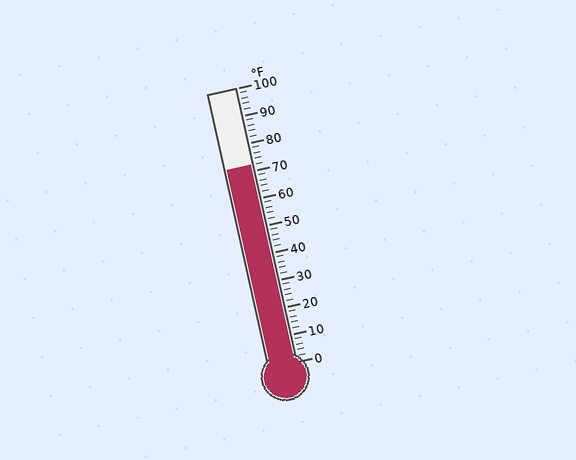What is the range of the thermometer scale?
The thermometer scale ranges from 0°F to 100°F.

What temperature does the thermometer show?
The thermometer shows approximately 72°F.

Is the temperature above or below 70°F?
The temperature is above 70°F.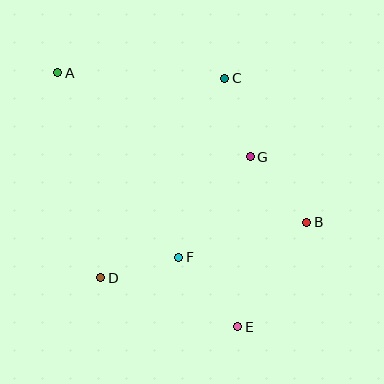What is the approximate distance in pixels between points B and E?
The distance between B and E is approximately 126 pixels.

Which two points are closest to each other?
Points D and F are closest to each other.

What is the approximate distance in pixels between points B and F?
The distance between B and F is approximately 133 pixels.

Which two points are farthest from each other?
Points A and E are farthest from each other.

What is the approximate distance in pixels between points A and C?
The distance between A and C is approximately 167 pixels.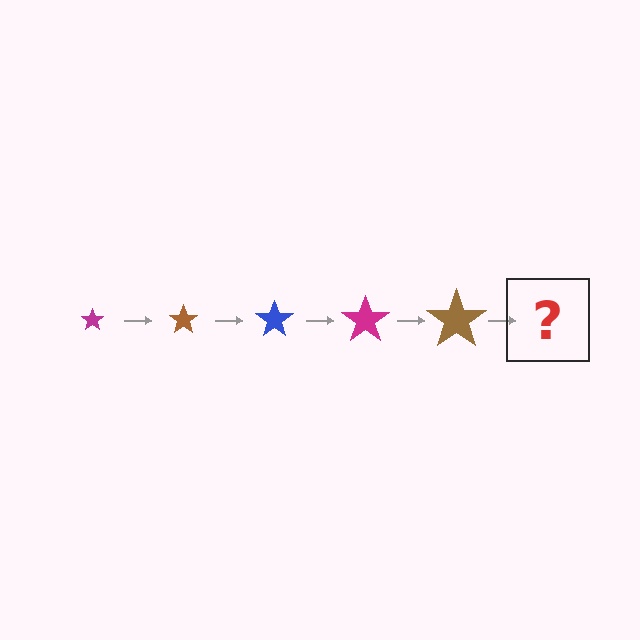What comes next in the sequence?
The next element should be a blue star, larger than the previous one.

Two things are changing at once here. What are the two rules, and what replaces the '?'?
The two rules are that the star grows larger each step and the color cycles through magenta, brown, and blue. The '?' should be a blue star, larger than the previous one.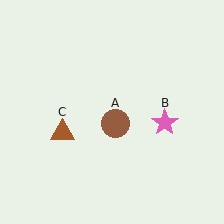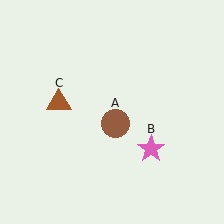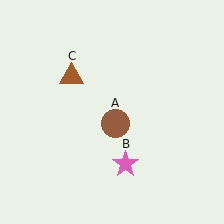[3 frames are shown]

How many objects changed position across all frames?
2 objects changed position: pink star (object B), brown triangle (object C).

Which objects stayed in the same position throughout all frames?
Brown circle (object A) remained stationary.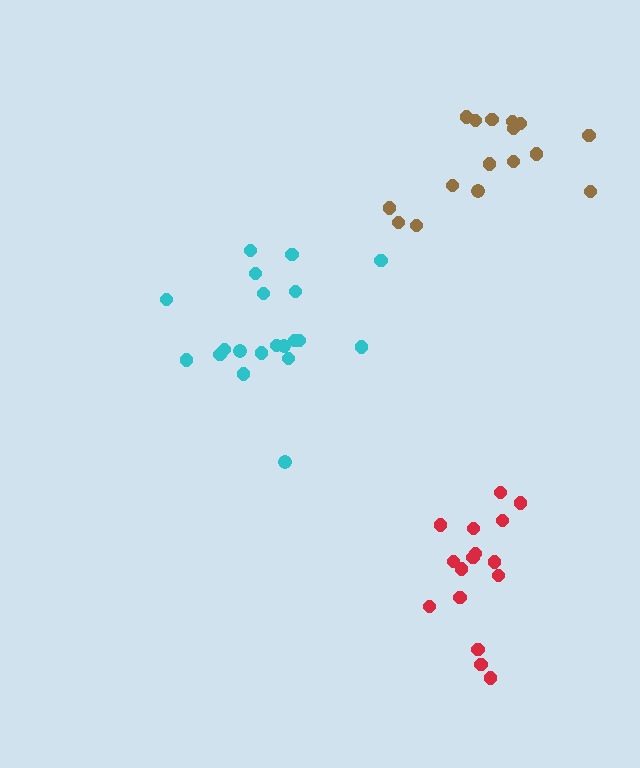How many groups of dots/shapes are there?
There are 3 groups.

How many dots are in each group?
Group 1: 20 dots, Group 2: 16 dots, Group 3: 16 dots (52 total).